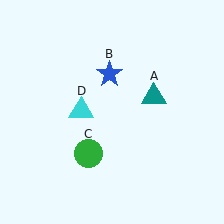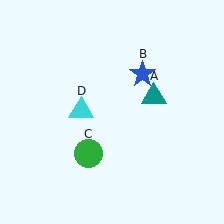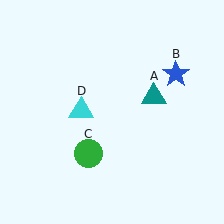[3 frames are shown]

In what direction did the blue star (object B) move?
The blue star (object B) moved right.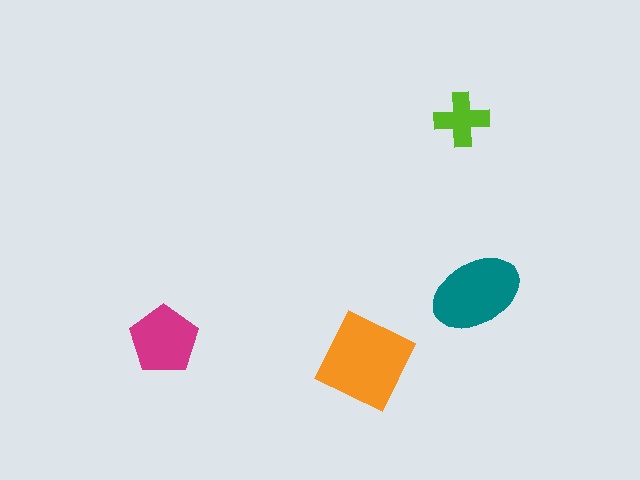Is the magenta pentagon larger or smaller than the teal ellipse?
Smaller.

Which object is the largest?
The orange square.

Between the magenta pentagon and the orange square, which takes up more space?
The orange square.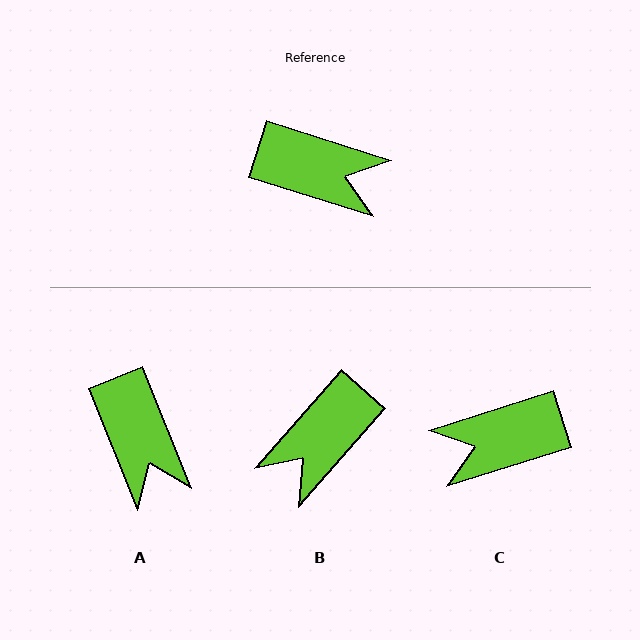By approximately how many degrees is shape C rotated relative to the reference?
Approximately 145 degrees clockwise.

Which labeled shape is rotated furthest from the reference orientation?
C, about 145 degrees away.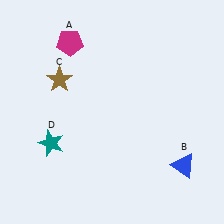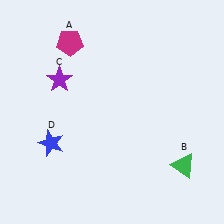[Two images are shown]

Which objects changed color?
B changed from blue to green. C changed from brown to purple. D changed from teal to blue.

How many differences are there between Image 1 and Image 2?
There are 3 differences between the two images.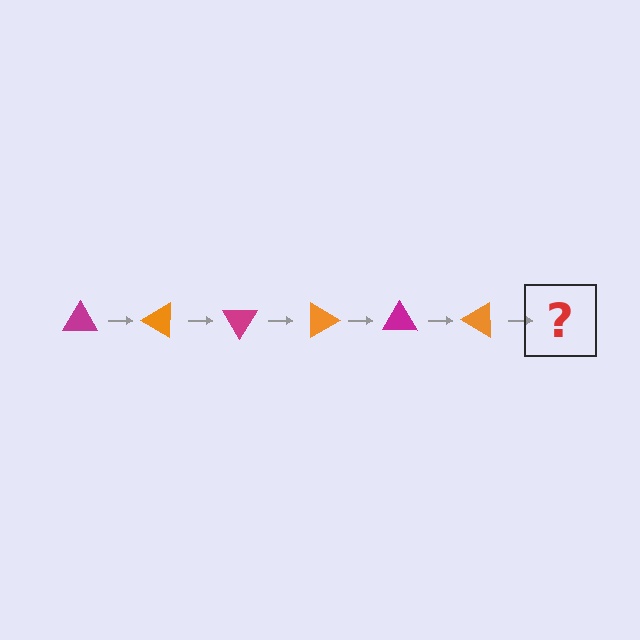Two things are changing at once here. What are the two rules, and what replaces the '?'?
The two rules are that it rotates 30 degrees each step and the color cycles through magenta and orange. The '?' should be a magenta triangle, rotated 180 degrees from the start.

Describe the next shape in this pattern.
It should be a magenta triangle, rotated 180 degrees from the start.